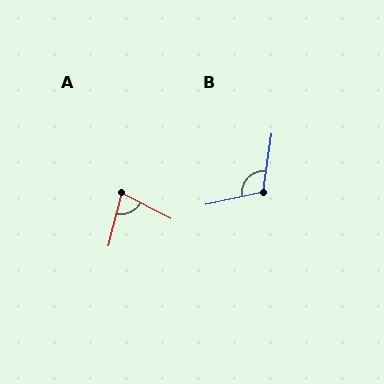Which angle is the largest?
B, at approximately 110 degrees.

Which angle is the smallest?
A, at approximately 77 degrees.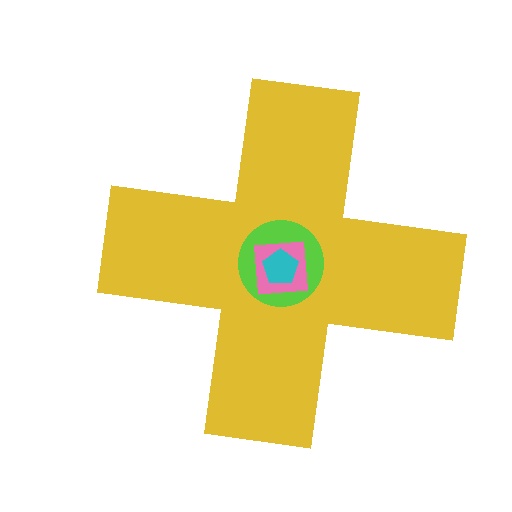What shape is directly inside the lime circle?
The pink square.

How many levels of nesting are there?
4.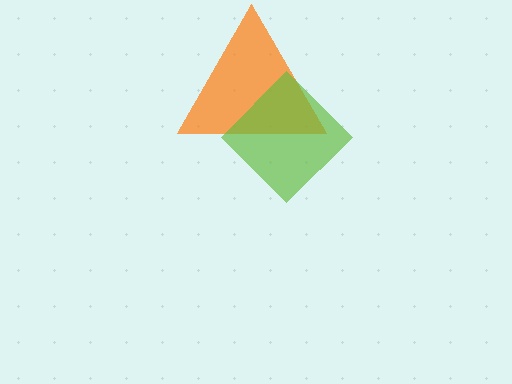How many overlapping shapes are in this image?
There are 2 overlapping shapes in the image.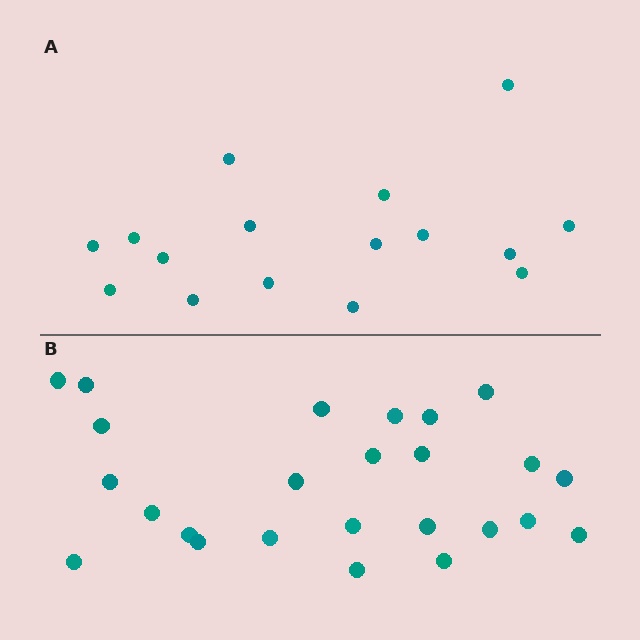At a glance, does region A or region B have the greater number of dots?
Region B (the bottom region) has more dots.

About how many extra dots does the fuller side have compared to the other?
Region B has roughly 8 or so more dots than region A.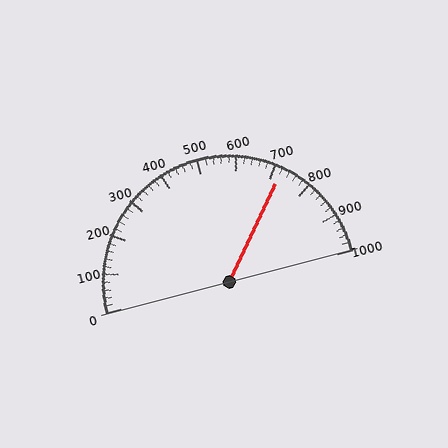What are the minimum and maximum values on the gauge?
The gauge ranges from 0 to 1000.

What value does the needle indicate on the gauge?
The needle indicates approximately 720.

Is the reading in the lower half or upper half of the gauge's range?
The reading is in the upper half of the range (0 to 1000).